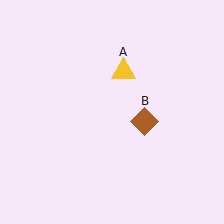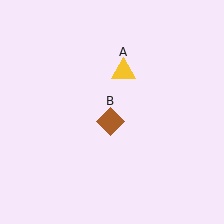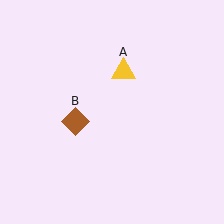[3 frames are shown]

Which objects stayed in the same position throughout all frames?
Yellow triangle (object A) remained stationary.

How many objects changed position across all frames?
1 object changed position: brown diamond (object B).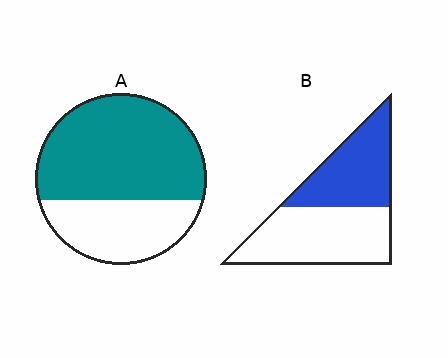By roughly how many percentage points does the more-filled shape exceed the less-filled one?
By roughly 20 percentage points (A over B).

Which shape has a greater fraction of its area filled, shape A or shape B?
Shape A.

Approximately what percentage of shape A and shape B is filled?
A is approximately 65% and B is approximately 45%.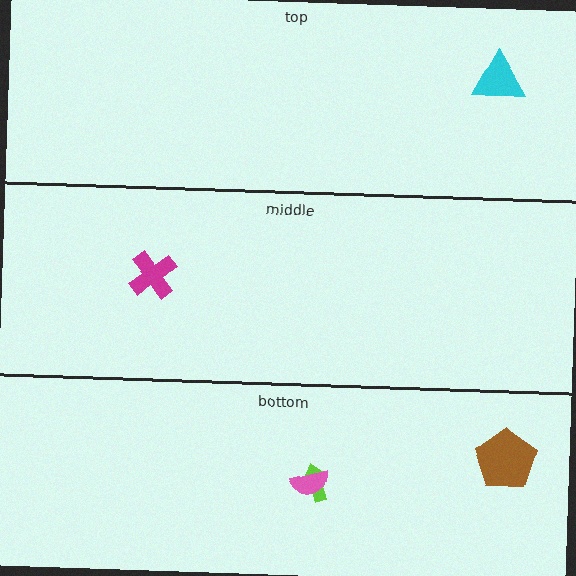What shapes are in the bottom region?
The lime arrow, the pink semicircle, the brown pentagon.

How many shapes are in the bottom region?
3.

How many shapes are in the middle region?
1.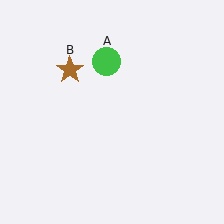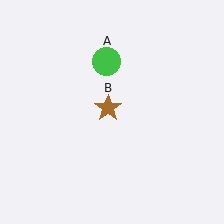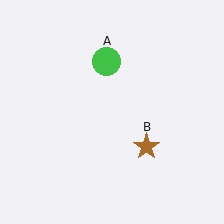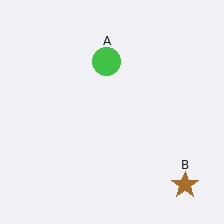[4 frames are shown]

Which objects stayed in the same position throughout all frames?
Green circle (object A) remained stationary.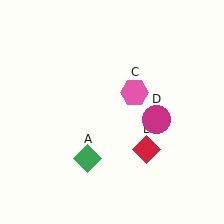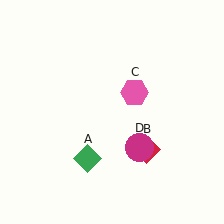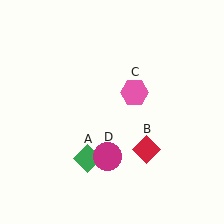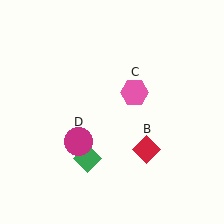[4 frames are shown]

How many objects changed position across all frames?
1 object changed position: magenta circle (object D).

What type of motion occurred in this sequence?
The magenta circle (object D) rotated clockwise around the center of the scene.